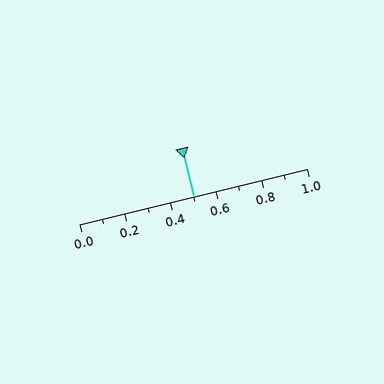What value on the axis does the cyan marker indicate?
The marker indicates approximately 0.5.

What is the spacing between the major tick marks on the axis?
The major ticks are spaced 0.2 apart.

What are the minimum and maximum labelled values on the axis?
The axis runs from 0.0 to 1.0.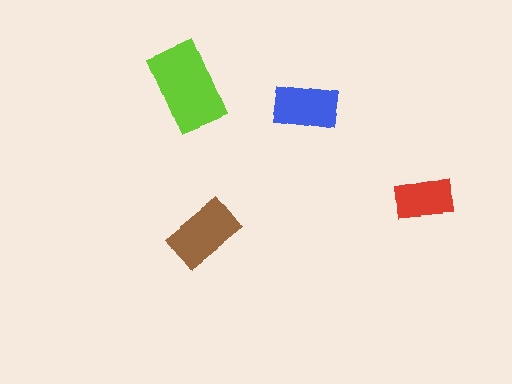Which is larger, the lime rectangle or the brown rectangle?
The lime one.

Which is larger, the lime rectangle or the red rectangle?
The lime one.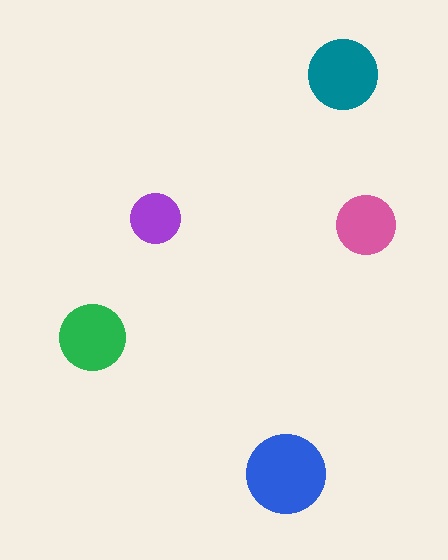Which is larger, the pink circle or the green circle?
The green one.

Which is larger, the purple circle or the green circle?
The green one.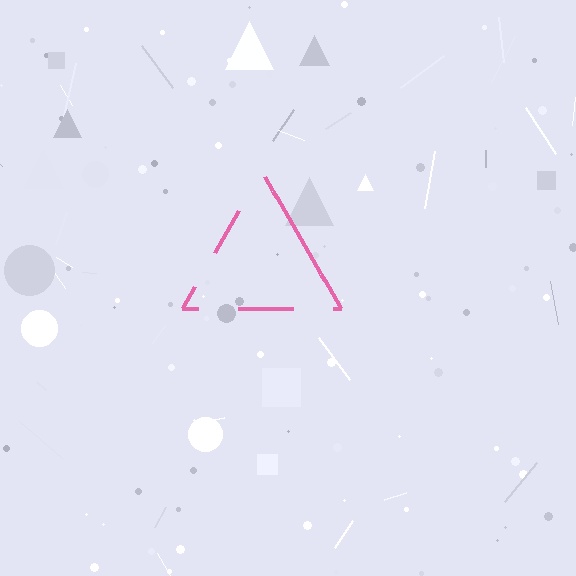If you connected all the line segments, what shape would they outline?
They would outline a triangle.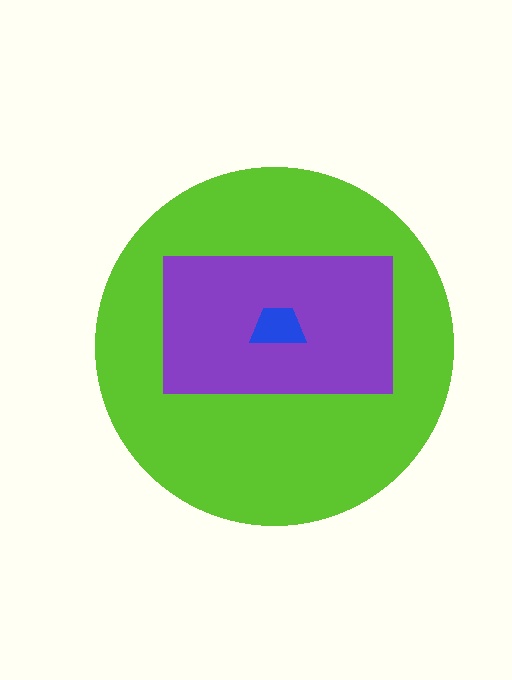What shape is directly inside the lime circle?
The purple rectangle.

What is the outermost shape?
The lime circle.